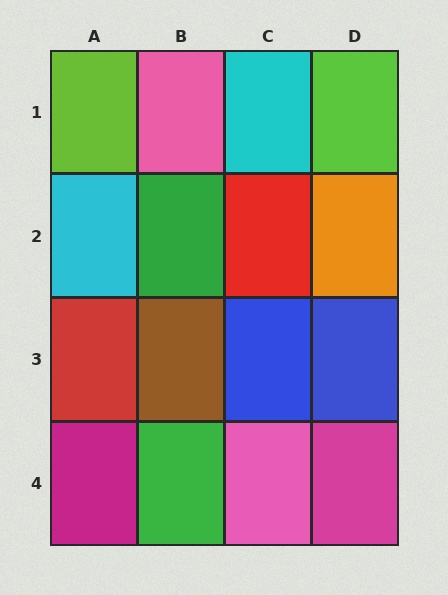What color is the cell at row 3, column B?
Brown.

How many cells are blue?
2 cells are blue.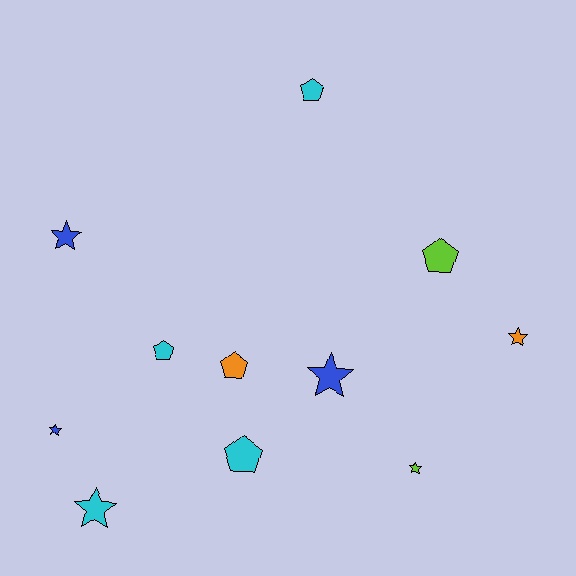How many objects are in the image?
There are 11 objects.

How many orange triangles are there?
There are no orange triangles.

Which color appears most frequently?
Cyan, with 4 objects.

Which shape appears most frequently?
Star, with 6 objects.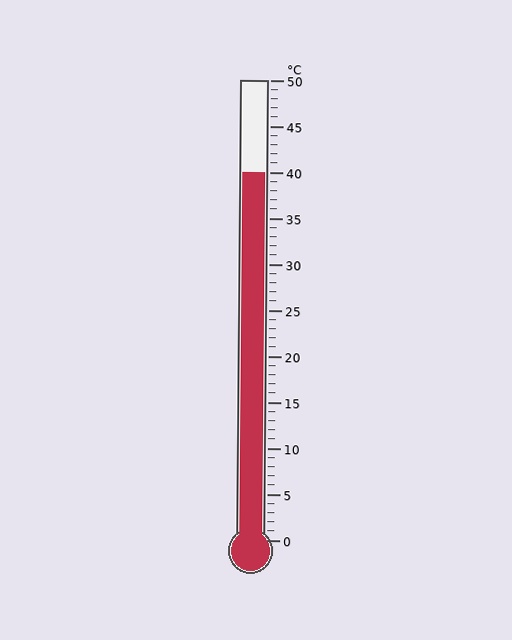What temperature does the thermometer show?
The thermometer shows approximately 40°C.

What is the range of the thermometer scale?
The thermometer scale ranges from 0°C to 50°C.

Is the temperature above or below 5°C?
The temperature is above 5°C.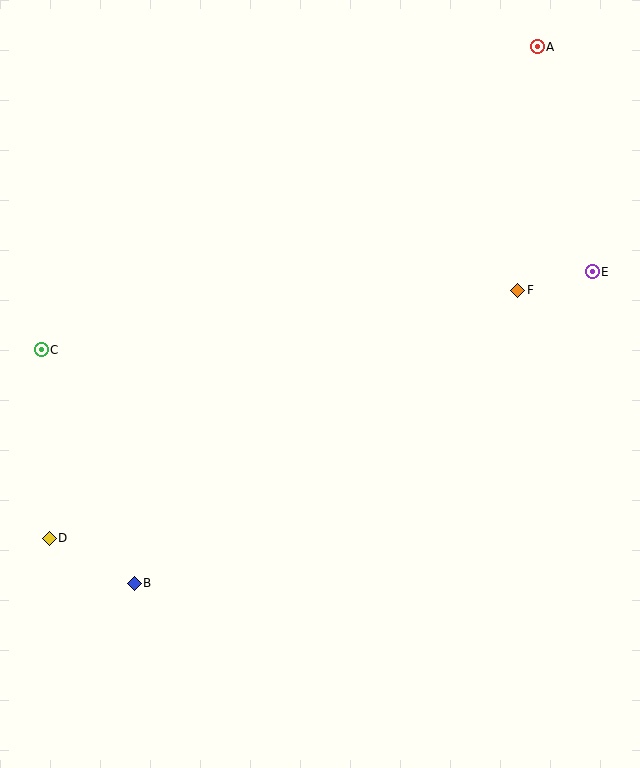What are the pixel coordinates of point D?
Point D is at (49, 538).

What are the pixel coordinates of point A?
Point A is at (537, 47).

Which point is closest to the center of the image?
Point F at (518, 290) is closest to the center.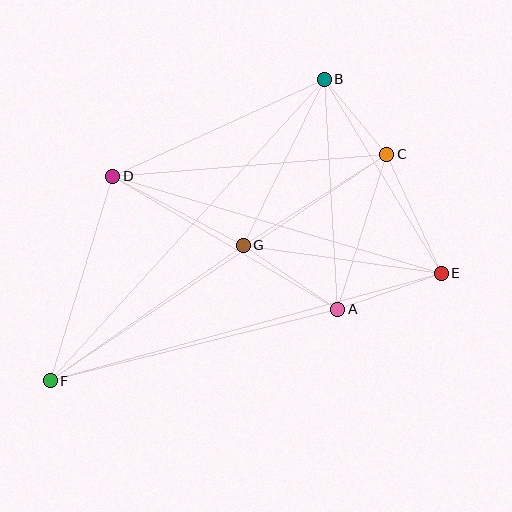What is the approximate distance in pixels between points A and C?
The distance between A and C is approximately 162 pixels.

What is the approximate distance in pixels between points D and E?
The distance between D and E is approximately 342 pixels.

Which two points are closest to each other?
Points B and C are closest to each other.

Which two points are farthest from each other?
Points B and F are farthest from each other.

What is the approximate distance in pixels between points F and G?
The distance between F and G is approximately 236 pixels.